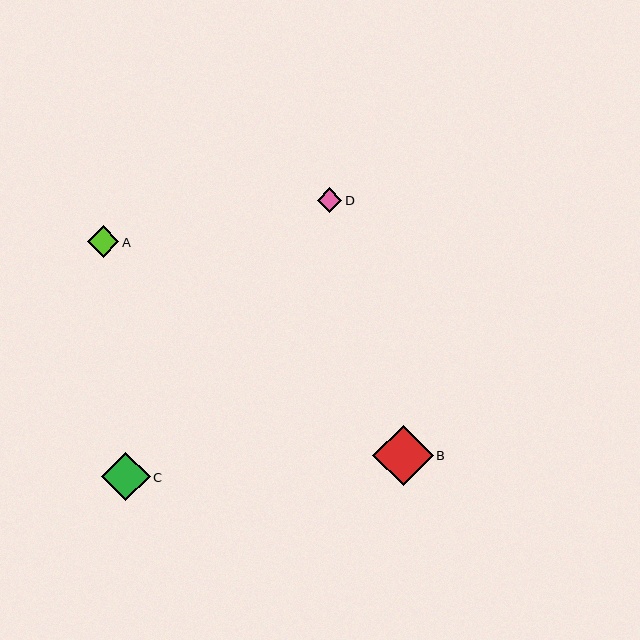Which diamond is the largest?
Diamond B is the largest with a size of approximately 60 pixels.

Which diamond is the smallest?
Diamond D is the smallest with a size of approximately 25 pixels.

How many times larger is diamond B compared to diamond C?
Diamond B is approximately 1.2 times the size of diamond C.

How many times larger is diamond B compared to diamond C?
Diamond B is approximately 1.2 times the size of diamond C.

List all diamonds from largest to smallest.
From largest to smallest: B, C, A, D.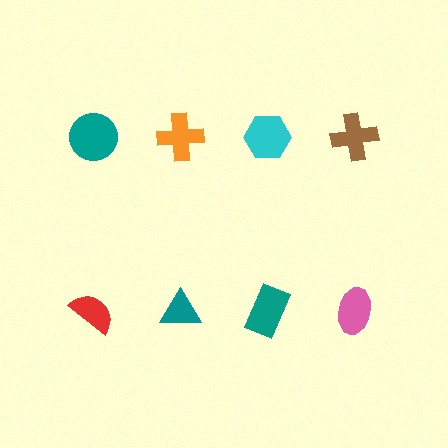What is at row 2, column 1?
A red semicircle.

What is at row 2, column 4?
A pink ellipse.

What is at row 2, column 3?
A teal rectangle.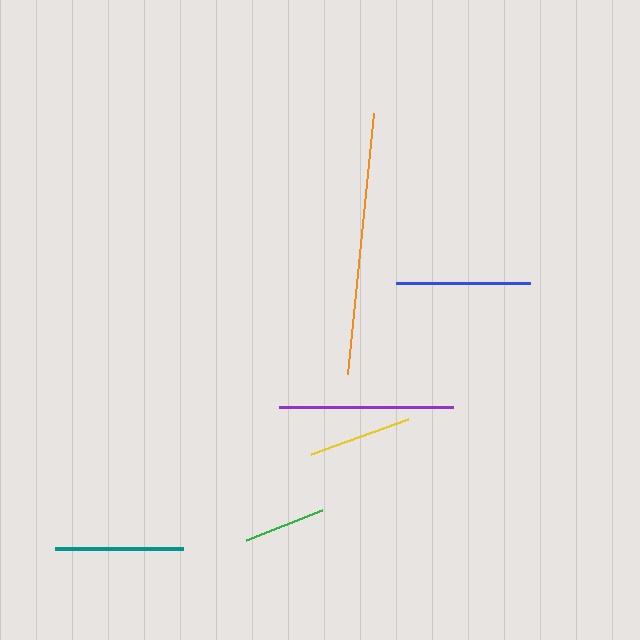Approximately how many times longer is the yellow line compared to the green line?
The yellow line is approximately 1.3 times the length of the green line.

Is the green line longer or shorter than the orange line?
The orange line is longer than the green line.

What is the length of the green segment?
The green segment is approximately 82 pixels long.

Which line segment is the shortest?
The green line is the shortest at approximately 82 pixels.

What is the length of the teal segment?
The teal segment is approximately 128 pixels long.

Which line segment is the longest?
The orange line is the longest at approximately 262 pixels.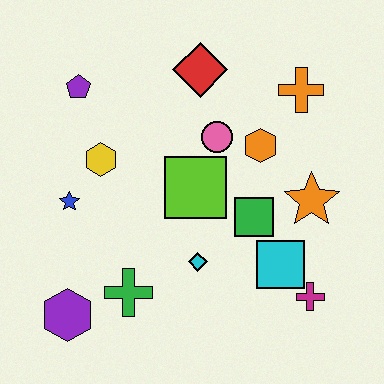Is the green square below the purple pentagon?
Yes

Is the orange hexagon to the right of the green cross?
Yes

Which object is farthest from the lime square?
The purple hexagon is farthest from the lime square.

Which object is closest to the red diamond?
The pink circle is closest to the red diamond.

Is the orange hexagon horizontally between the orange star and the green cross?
Yes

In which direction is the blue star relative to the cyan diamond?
The blue star is to the left of the cyan diamond.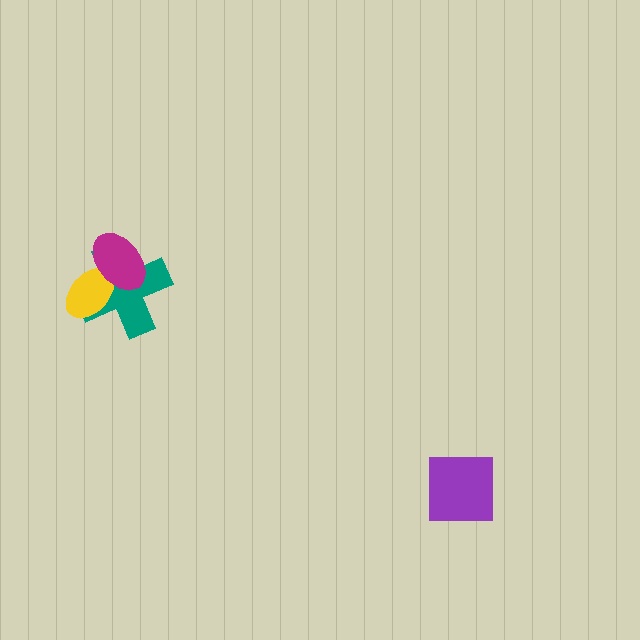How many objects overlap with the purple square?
0 objects overlap with the purple square.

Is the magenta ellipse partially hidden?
No, no other shape covers it.